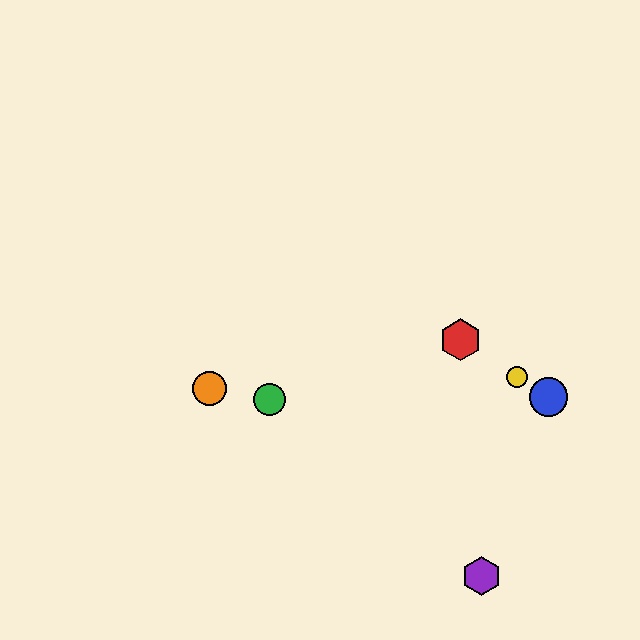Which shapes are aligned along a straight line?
The red hexagon, the blue circle, the yellow circle are aligned along a straight line.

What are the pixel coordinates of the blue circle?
The blue circle is at (548, 397).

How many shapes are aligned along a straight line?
3 shapes (the red hexagon, the blue circle, the yellow circle) are aligned along a straight line.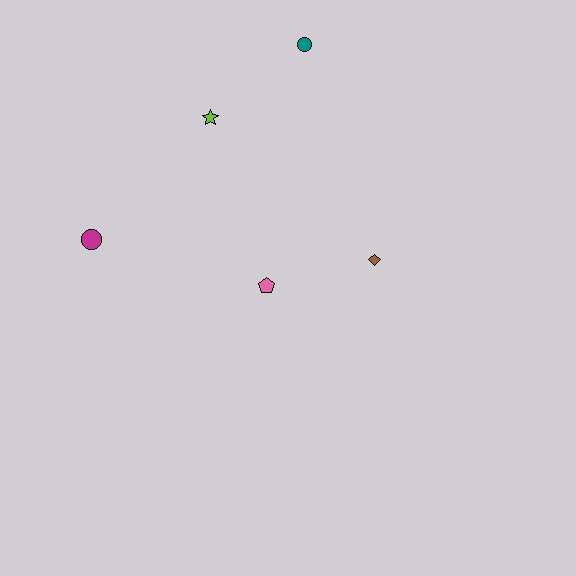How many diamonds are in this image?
There is 1 diamond.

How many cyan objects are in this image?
There are no cyan objects.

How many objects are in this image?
There are 5 objects.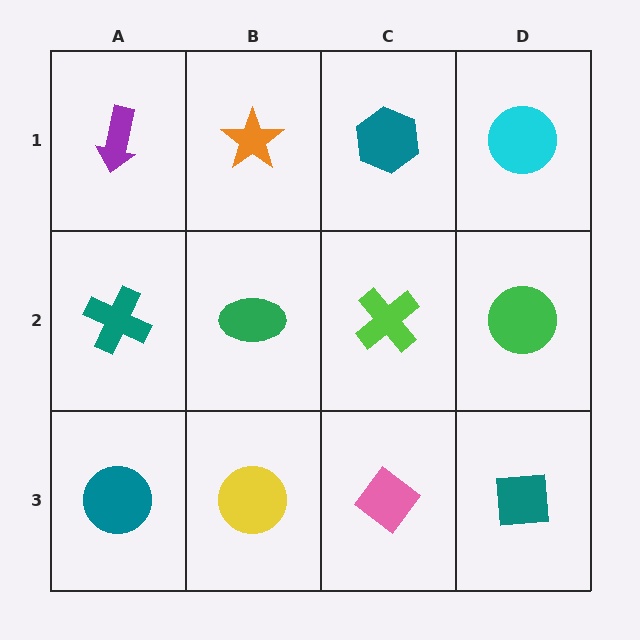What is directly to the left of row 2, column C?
A green ellipse.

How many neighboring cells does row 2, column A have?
3.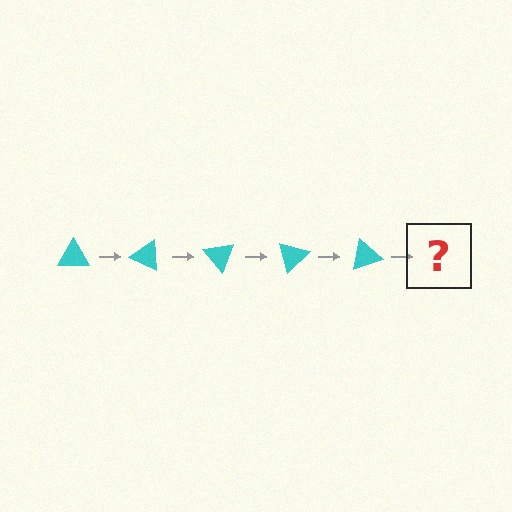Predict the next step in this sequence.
The next step is a cyan triangle rotated 125 degrees.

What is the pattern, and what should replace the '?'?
The pattern is that the triangle rotates 25 degrees each step. The '?' should be a cyan triangle rotated 125 degrees.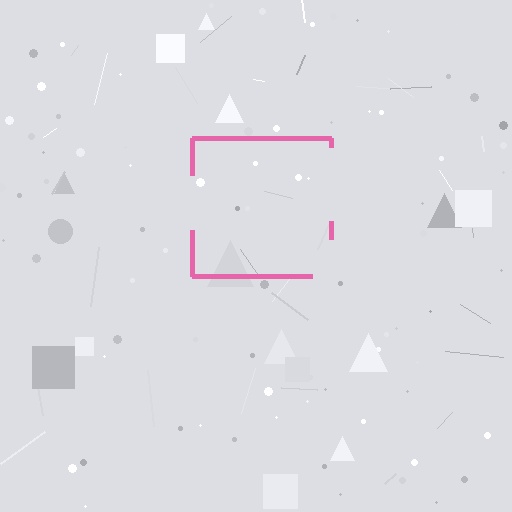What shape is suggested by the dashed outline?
The dashed outline suggests a square.